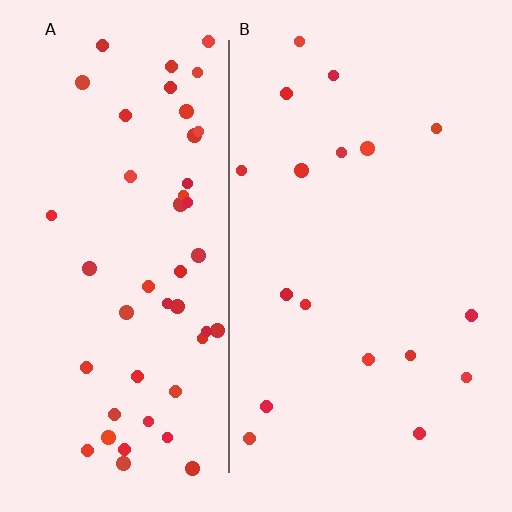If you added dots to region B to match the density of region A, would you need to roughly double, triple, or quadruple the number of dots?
Approximately triple.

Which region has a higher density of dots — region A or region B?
A (the left).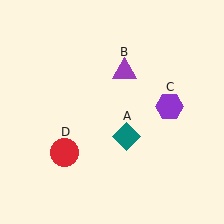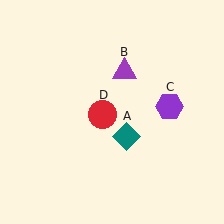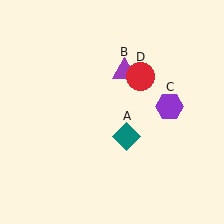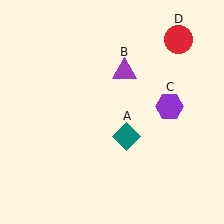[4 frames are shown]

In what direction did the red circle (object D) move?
The red circle (object D) moved up and to the right.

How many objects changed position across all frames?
1 object changed position: red circle (object D).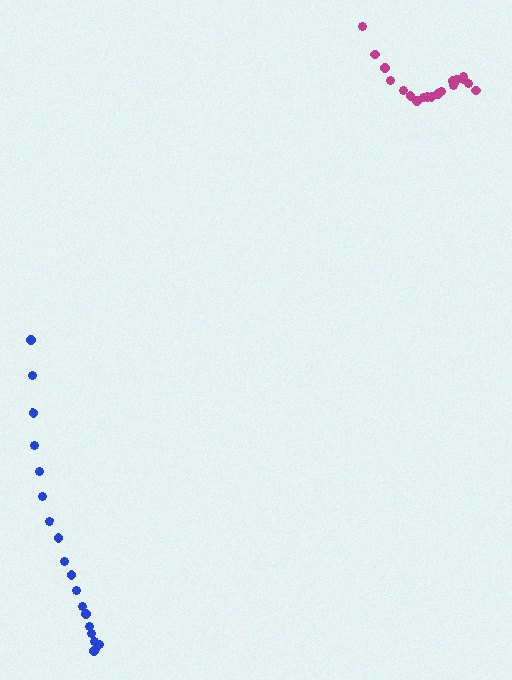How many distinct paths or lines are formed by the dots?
There are 2 distinct paths.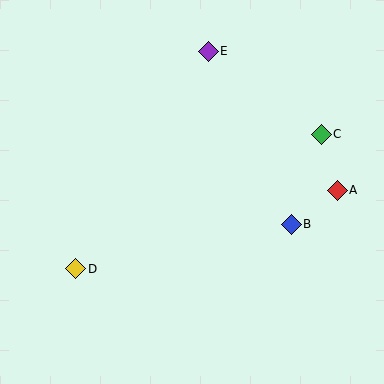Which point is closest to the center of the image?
Point B at (291, 224) is closest to the center.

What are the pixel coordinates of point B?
Point B is at (291, 224).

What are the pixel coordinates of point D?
Point D is at (76, 269).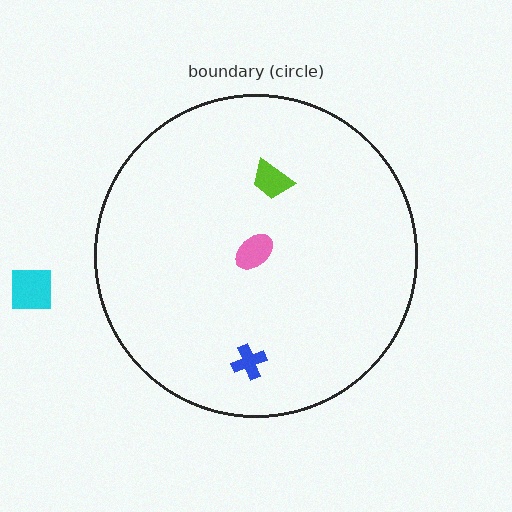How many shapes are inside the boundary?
3 inside, 1 outside.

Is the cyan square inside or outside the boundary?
Outside.